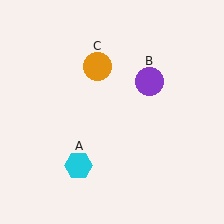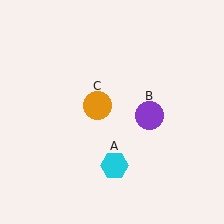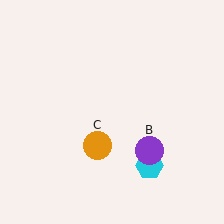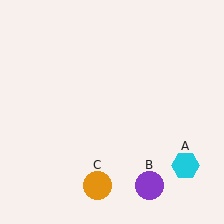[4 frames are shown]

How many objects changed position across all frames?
3 objects changed position: cyan hexagon (object A), purple circle (object B), orange circle (object C).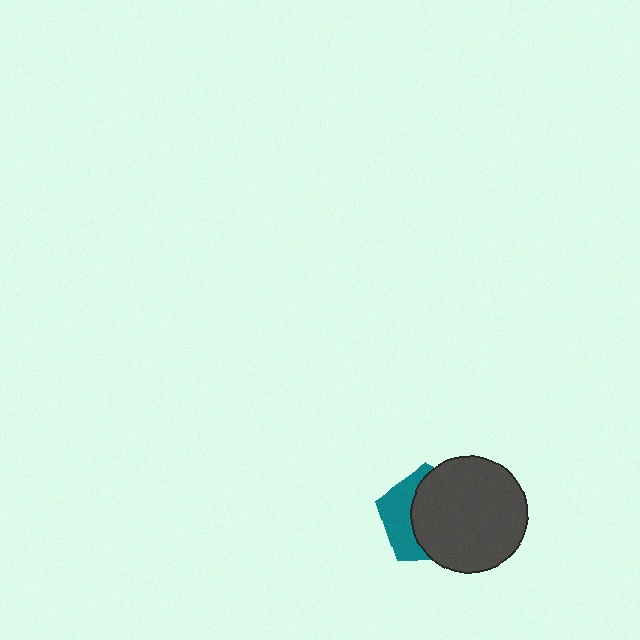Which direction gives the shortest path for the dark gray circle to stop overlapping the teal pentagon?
Moving right gives the shortest separation.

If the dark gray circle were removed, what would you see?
You would see the complete teal pentagon.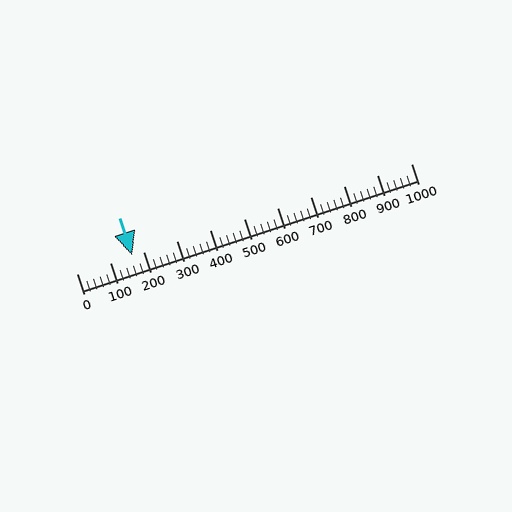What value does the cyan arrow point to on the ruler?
The cyan arrow points to approximately 167.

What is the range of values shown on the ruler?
The ruler shows values from 0 to 1000.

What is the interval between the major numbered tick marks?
The major tick marks are spaced 100 units apart.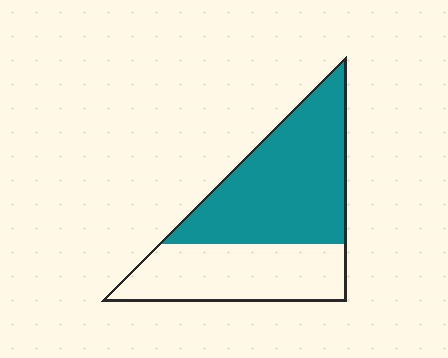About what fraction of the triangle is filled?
About three fifths (3/5).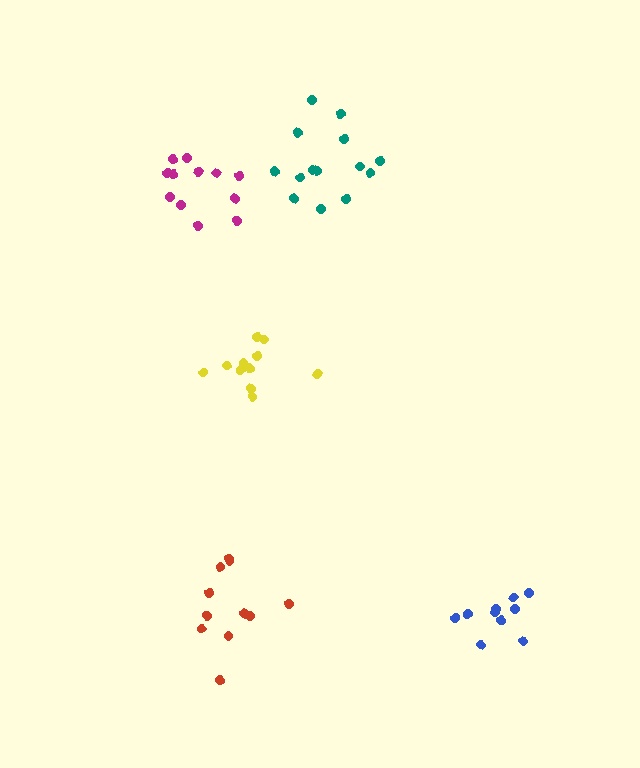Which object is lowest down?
The blue cluster is bottommost.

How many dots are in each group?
Group 1: 12 dots, Group 2: 11 dots, Group 3: 10 dots, Group 4: 14 dots, Group 5: 11 dots (58 total).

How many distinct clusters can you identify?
There are 5 distinct clusters.